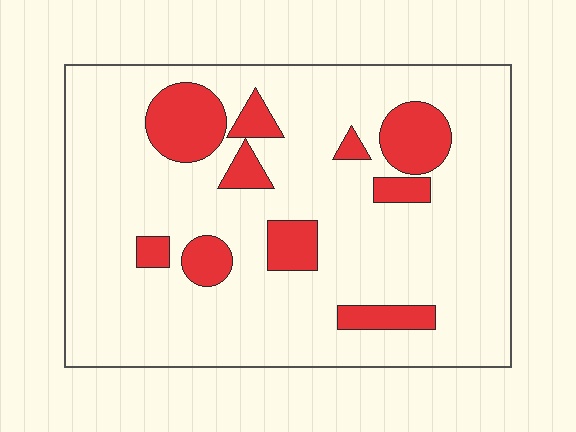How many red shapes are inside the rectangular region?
10.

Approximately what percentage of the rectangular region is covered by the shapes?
Approximately 15%.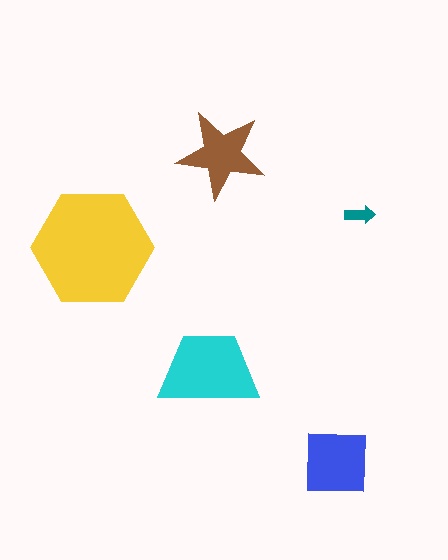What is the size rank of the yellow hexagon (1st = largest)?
1st.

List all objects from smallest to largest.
The teal arrow, the brown star, the blue square, the cyan trapezoid, the yellow hexagon.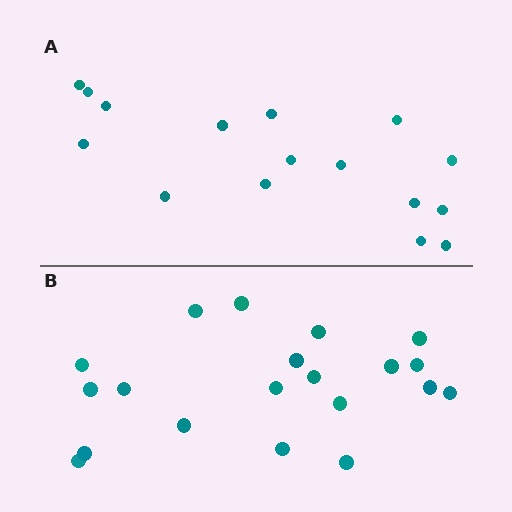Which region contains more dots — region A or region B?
Region B (the bottom region) has more dots.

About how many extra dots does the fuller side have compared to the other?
Region B has about 4 more dots than region A.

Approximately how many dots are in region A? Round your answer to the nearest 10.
About 20 dots. (The exact count is 16, which rounds to 20.)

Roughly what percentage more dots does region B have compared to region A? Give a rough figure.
About 25% more.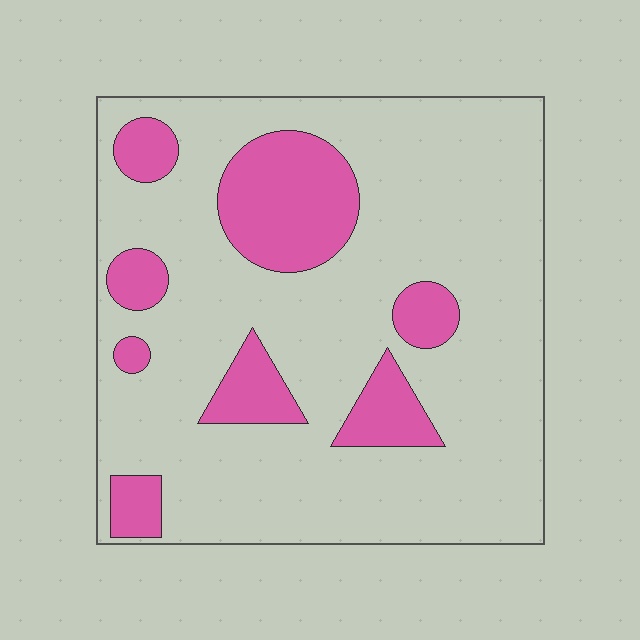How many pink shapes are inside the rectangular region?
8.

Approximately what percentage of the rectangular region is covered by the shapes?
Approximately 20%.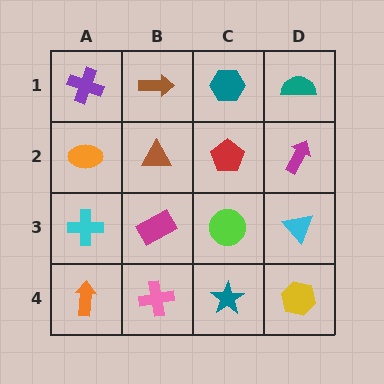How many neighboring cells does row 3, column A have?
3.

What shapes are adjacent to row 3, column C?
A red pentagon (row 2, column C), a teal star (row 4, column C), a magenta rectangle (row 3, column B), a cyan triangle (row 3, column D).